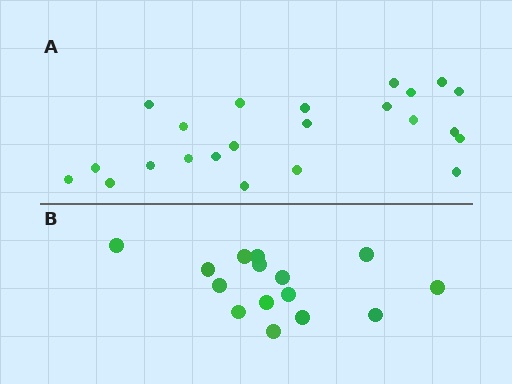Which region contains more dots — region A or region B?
Region A (the top region) has more dots.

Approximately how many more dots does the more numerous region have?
Region A has roughly 8 or so more dots than region B.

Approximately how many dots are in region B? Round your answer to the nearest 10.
About 20 dots. (The exact count is 15, which rounds to 20.)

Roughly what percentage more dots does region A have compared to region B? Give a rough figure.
About 55% more.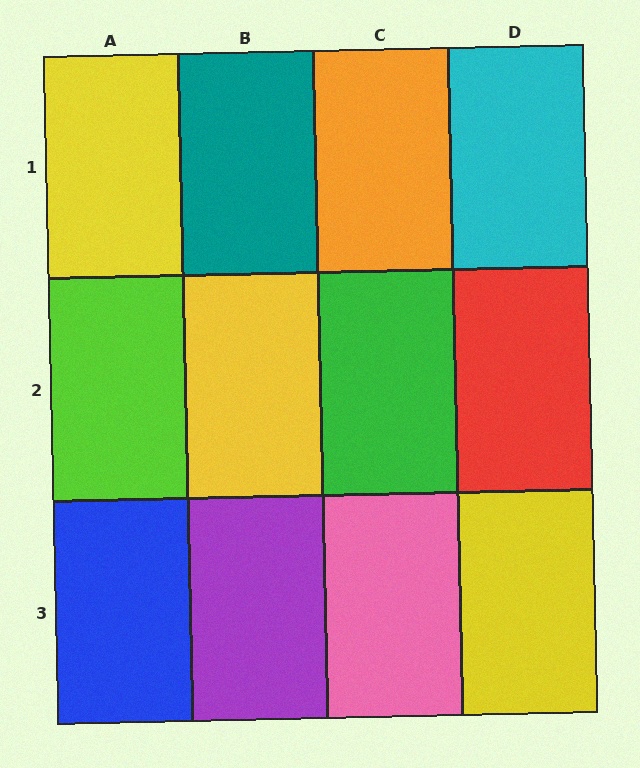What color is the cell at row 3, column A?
Blue.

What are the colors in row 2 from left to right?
Lime, yellow, green, red.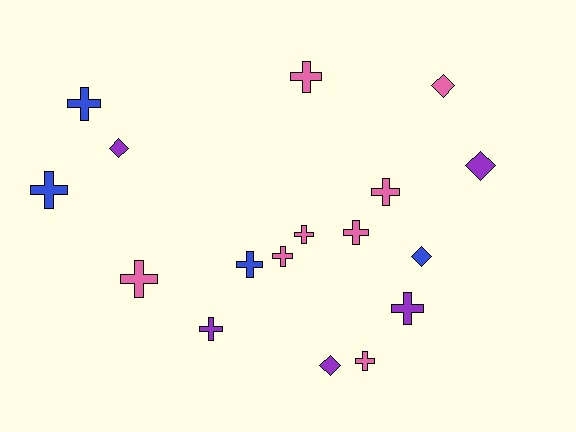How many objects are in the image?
There are 17 objects.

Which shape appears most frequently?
Cross, with 12 objects.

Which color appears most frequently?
Pink, with 8 objects.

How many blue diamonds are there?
There is 1 blue diamond.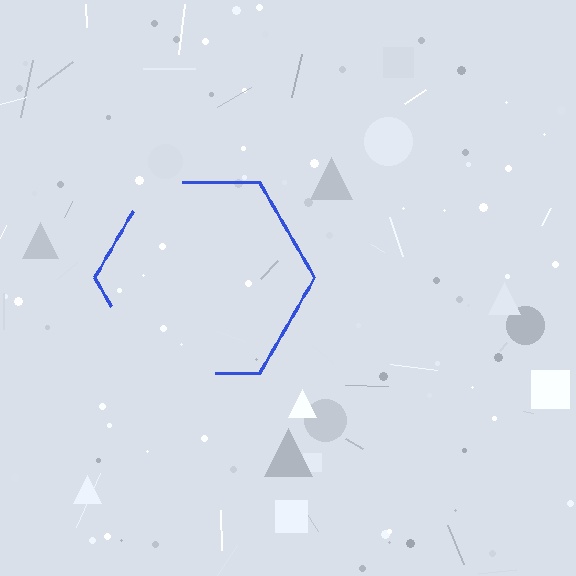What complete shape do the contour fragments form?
The contour fragments form a hexagon.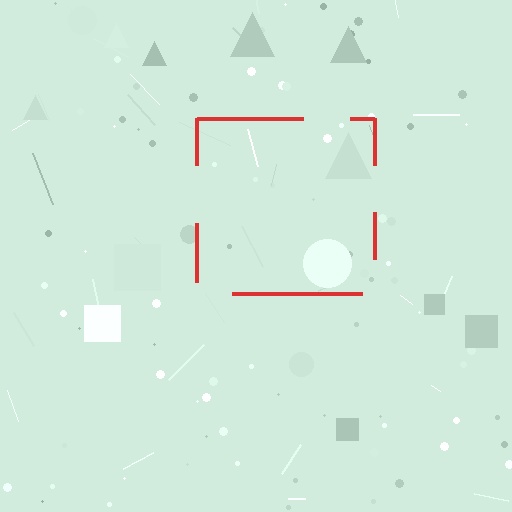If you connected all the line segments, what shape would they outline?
They would outline a square.